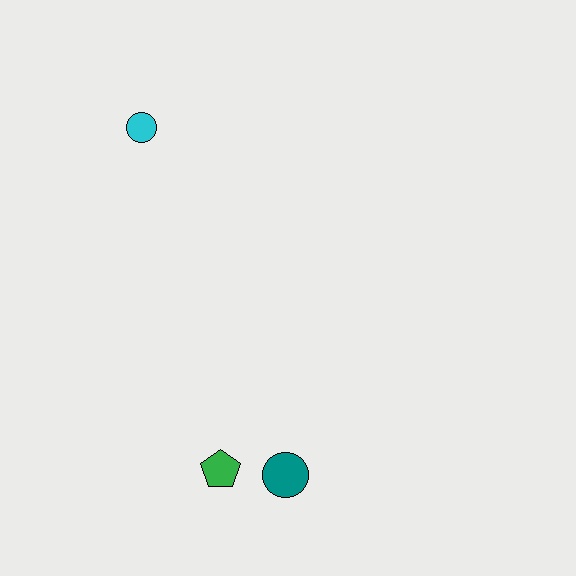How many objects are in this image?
There are 3 objects.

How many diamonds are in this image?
There are no diamonds.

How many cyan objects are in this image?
There is 1 cyan object.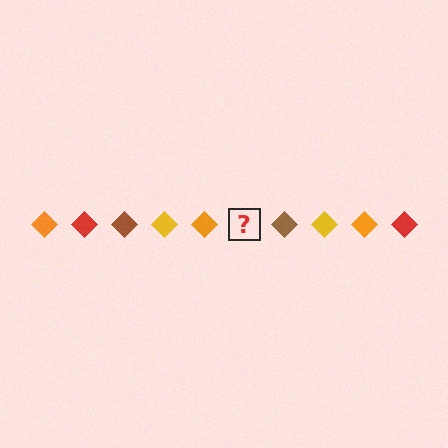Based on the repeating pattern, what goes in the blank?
The blank should be a red diamond.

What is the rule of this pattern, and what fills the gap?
The rule is that the pattern cycles through orange, red, brown, yellow diamonds. The gap should be filled with a red diamond.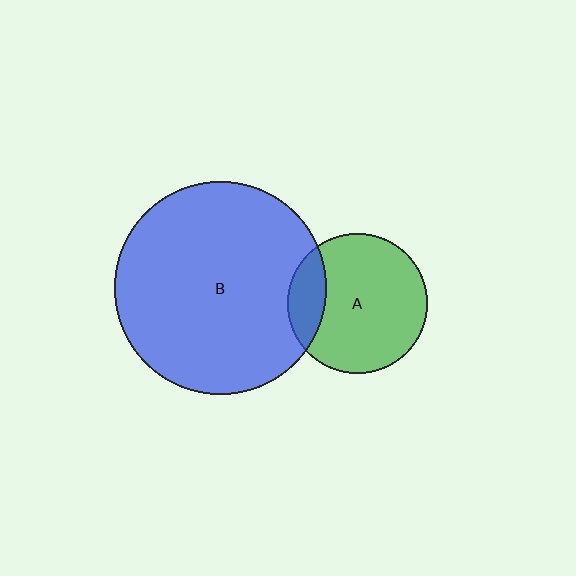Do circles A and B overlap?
Yes.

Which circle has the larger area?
Circle B (blue).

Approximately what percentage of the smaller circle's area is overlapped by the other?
Approximately 20%.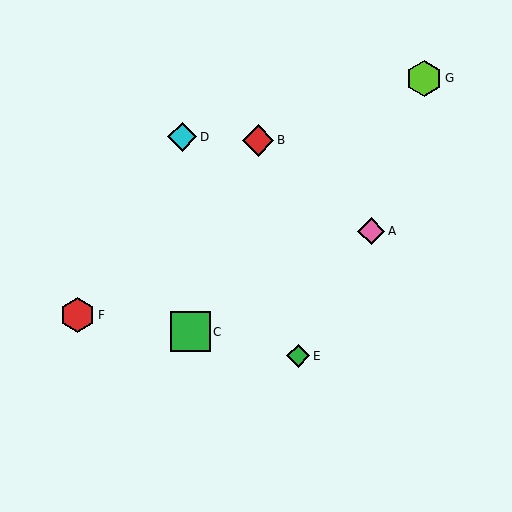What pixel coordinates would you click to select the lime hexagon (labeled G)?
Click at (424, 78) to select the lime hexagon G.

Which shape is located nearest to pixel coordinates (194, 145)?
The cyan diamond (labeled D) at (182, 137) is nearest to that location.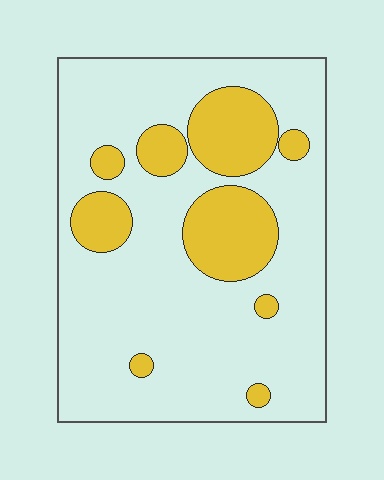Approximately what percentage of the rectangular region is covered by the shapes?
Approximately 25%.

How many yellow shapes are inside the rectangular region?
9.